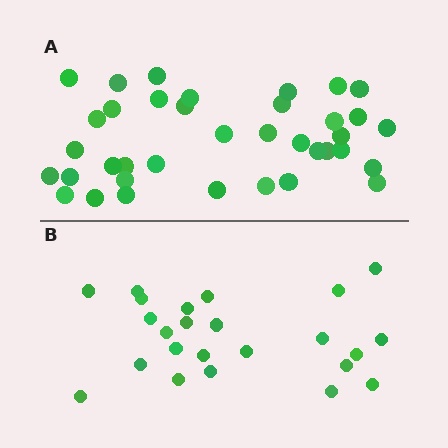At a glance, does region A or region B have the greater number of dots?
Region A (the top region) has more dots.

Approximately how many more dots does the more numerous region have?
Region A has approximately 15 more dots than region B.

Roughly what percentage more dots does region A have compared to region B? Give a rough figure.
About 55% more.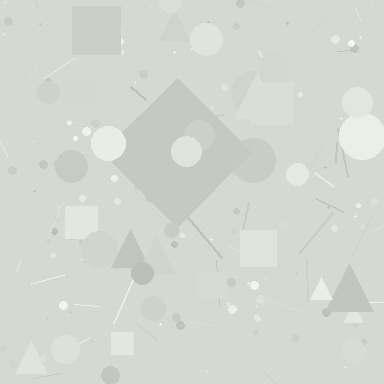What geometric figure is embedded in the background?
A diamond is embedded in the background.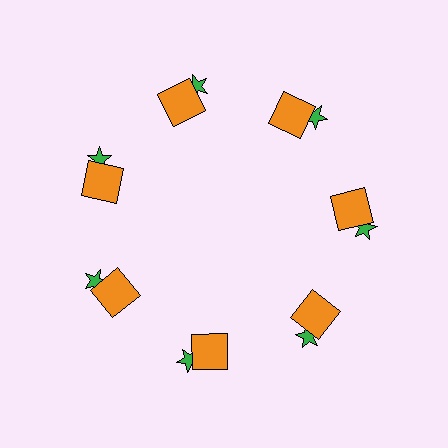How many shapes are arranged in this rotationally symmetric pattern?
There are 14 shapes, arranged in 7 groups of 2.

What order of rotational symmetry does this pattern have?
This pattern has 7-fold rotational symmetry.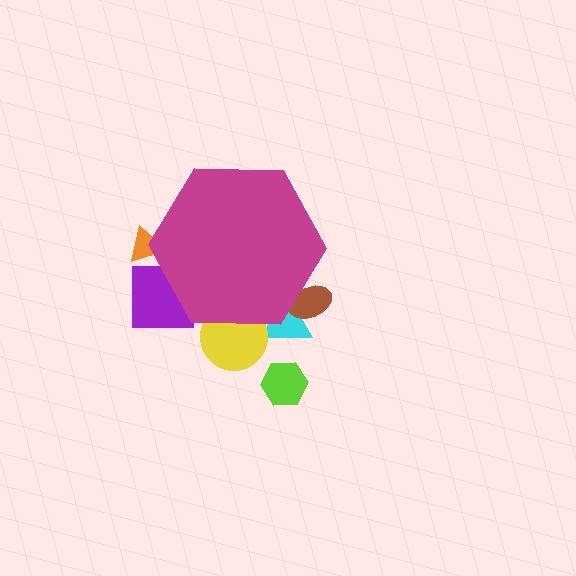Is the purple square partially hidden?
Yes, the purple square is partially hidden behind the magenta hexagon.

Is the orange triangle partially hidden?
Yes, the orange triangle is partially hidden behind the magenta hexagon.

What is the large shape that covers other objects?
A magenta hexagon.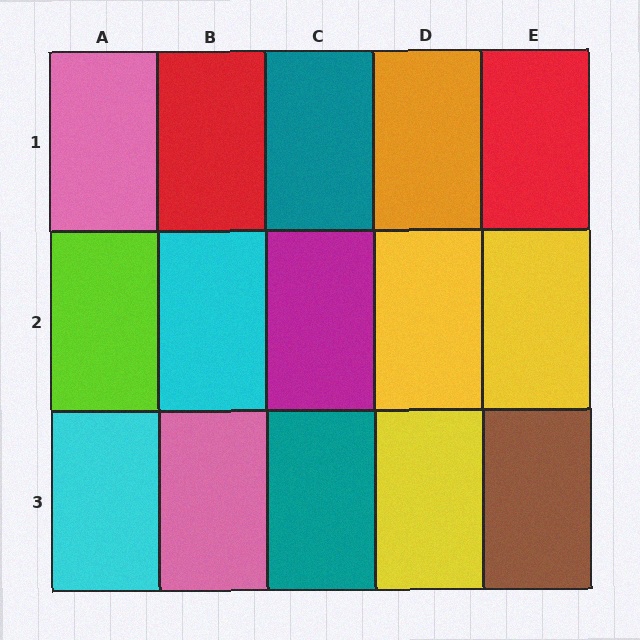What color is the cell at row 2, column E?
Yellow.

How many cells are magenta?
1 cell is magenta.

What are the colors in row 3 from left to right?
Cyan, pink, teal, yellow, brown.